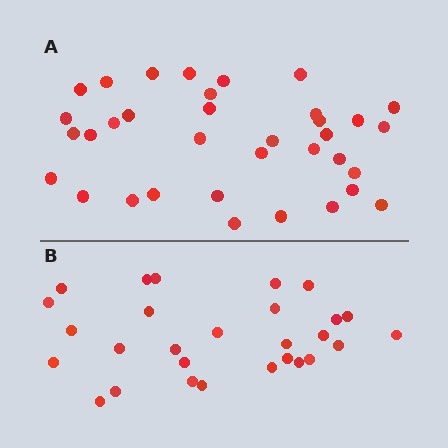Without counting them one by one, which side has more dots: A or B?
Region A (the top region) has more dots.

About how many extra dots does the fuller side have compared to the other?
Region A has roughly 8 or so more dots than region B.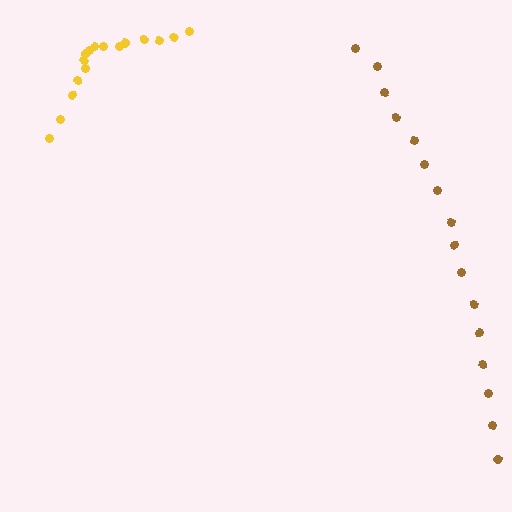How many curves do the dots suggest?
There are 2 distinct paths.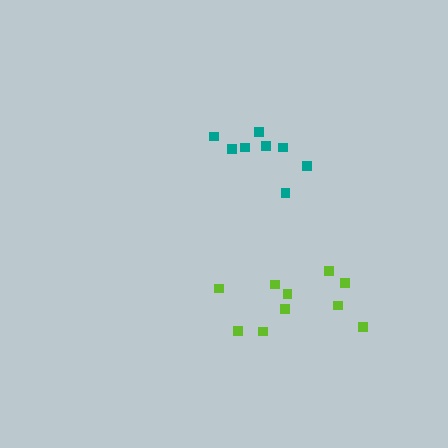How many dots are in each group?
Group 1: 8 dots, Group 2: 10 dots (18 total).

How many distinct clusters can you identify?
There are 2 distinct clusters.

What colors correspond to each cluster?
The clusters are colored: teal, lime.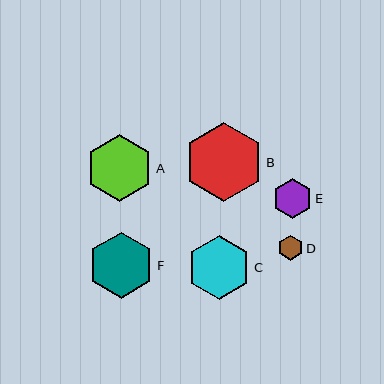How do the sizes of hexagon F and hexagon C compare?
Hexagon F and hexagon C are approximately the same size.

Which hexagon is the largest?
Hexagon B is the largest with a size of approximately 79 pixels.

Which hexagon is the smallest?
Hexagon D is the smallest with a size of approximately 25 pixels.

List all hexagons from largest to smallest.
From largest to smallest: B, F, A, C, E, D.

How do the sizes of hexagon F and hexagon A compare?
Hexagon F and hexagon A are approximately the same size.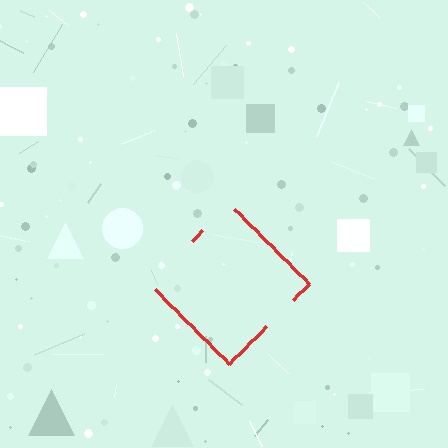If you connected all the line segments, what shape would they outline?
They would outline a diamond.